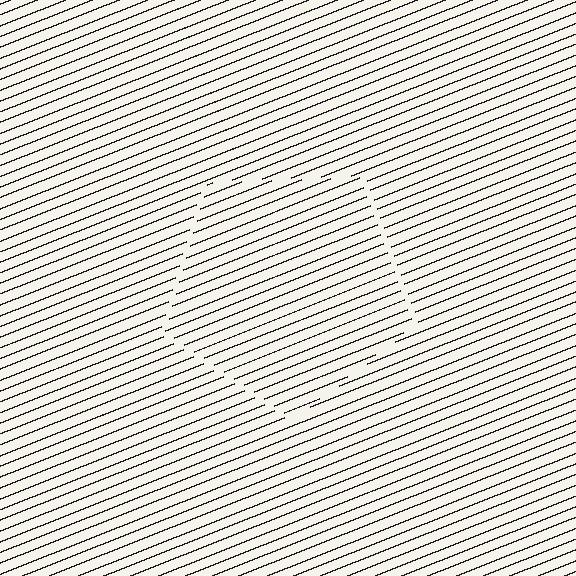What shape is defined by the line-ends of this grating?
An illusory pentagon. The interior of the shape contains the same grating, shifted by half a period — the contour is defined by the phase discontinuity where line-ends from the inner and outer gratings abut.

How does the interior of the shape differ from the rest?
The interior of the shape contains the same grating, shifted by half a period — the contour is defined by the phase discontinuity where line-ends from the inner and outer gratings abut.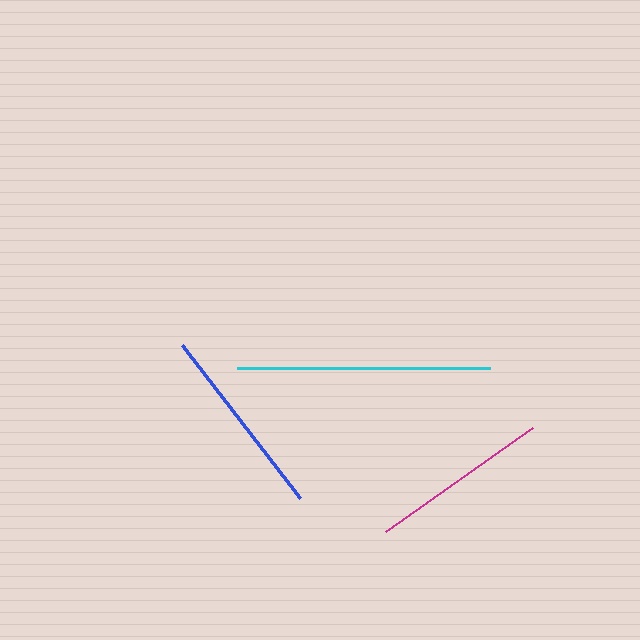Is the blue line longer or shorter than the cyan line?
The cyan line is longer than the blue line.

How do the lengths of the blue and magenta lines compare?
The blue and magenta lines are approximately the same length.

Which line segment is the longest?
The cyan line is the longest at approximately 253 pixels.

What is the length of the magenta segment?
The magenta segment is approximately 180 pixels long.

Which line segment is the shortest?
The magenta line is the shortest at approximately 180 pixels.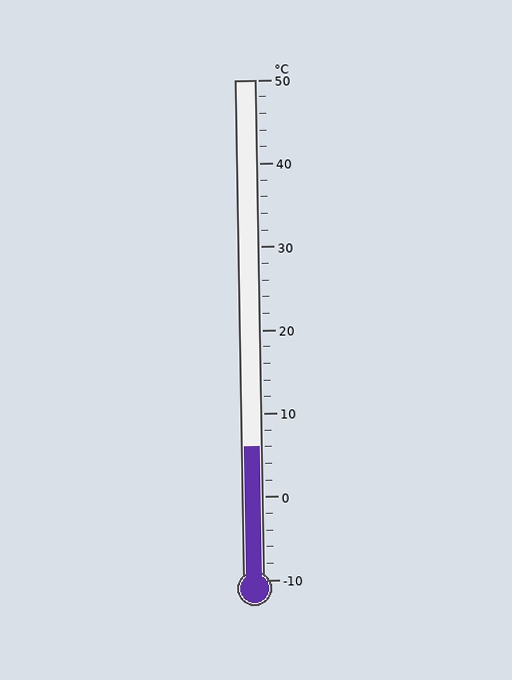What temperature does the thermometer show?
The thermometer shows approximately 6°C.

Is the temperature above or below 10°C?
The temperature is below 10°C.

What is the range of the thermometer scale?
The thermometer scale ranges from -10°C to 50°C.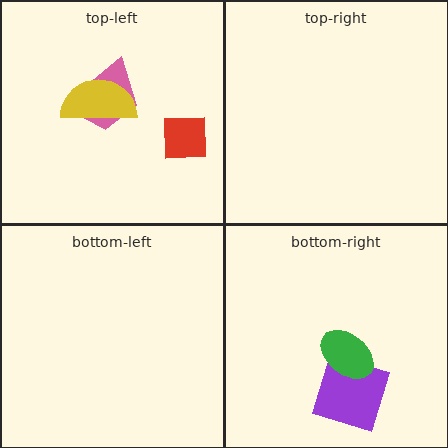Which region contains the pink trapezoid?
The top-left region.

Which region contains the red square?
The top-left region.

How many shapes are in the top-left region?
3.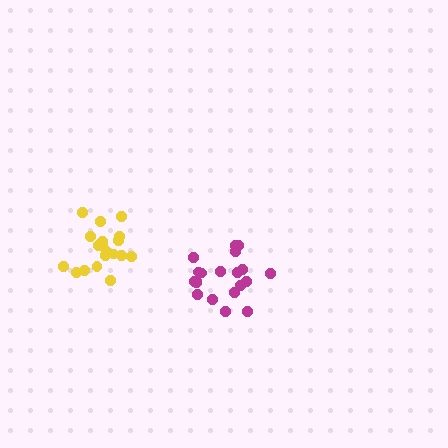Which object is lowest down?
The magenta cluster is bottommost.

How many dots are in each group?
Group 1: 19 dots, Group 2: 20 dots (39 total).